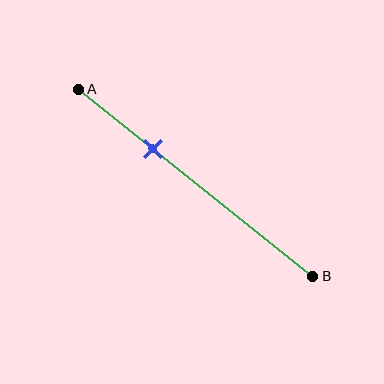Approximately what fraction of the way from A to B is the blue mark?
The blue mark is approximately 30% of the way from A to B.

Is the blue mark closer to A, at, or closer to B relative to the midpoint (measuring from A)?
The blue mark is closer to point A than the midpoint of segment AB.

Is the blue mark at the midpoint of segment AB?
No, the mark is at about 30% from A, not at the 50% midpoint.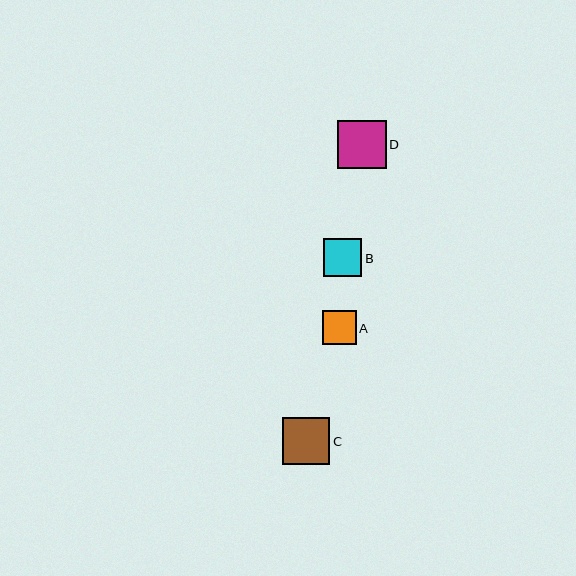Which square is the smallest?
Square A is the smallest with a size of approximately 34 pixels.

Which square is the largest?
Square D is the largest with a size of approximately 48 pixels.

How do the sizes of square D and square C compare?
Square D and square C are approximately the same size.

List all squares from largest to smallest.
From largest to smallest: D, C, B, A.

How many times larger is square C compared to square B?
Square C is approximately 1.2 times the size of square B.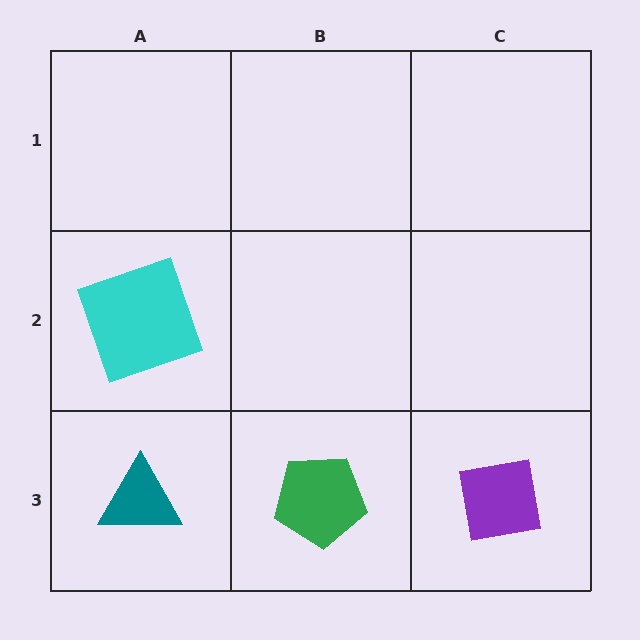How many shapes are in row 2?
1 shape.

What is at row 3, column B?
A green pentagon.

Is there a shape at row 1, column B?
No, that cell is empty.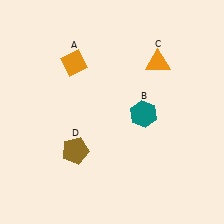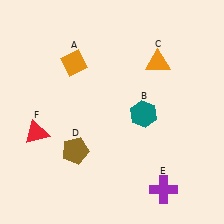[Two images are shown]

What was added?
A purple cross (E), a red triangle (F) were added in Image 2.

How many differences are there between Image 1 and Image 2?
There are 2 differences between the two images.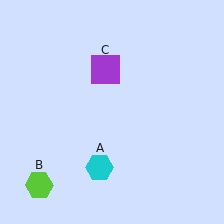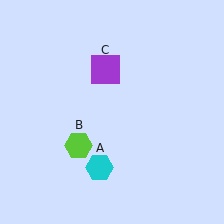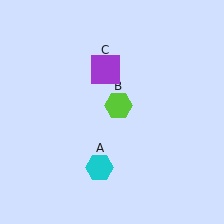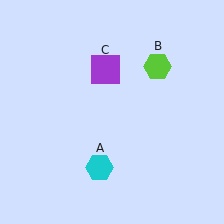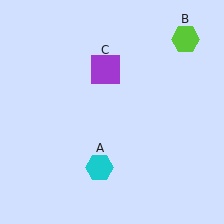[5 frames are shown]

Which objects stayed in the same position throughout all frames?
Cyan hexagon (object A) and purple square (object C) remained stationary.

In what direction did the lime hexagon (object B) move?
The lime hexagon (object B) moved up and to the right.